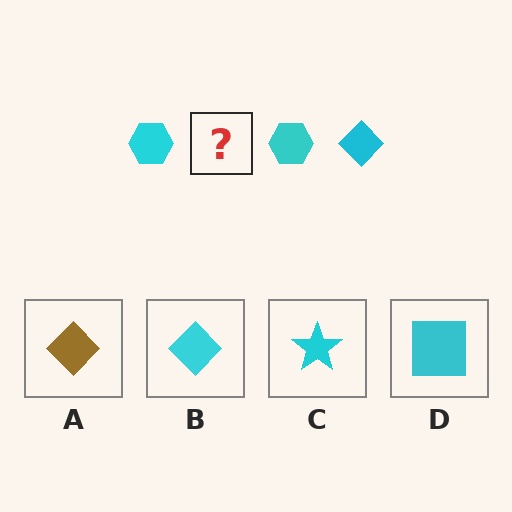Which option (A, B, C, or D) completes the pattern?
B.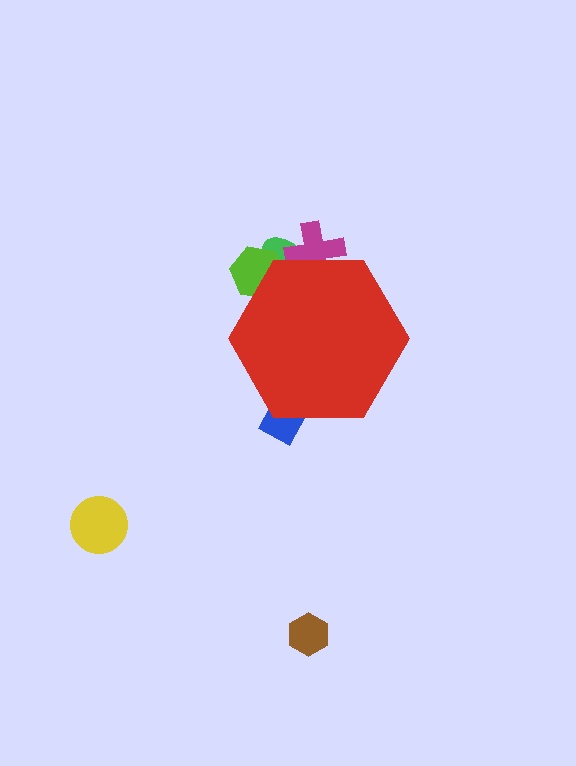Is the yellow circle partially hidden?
No, the yellow circle is fully visible.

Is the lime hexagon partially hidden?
Yes, the lime hexagon is partially hidden behind the red hexagon.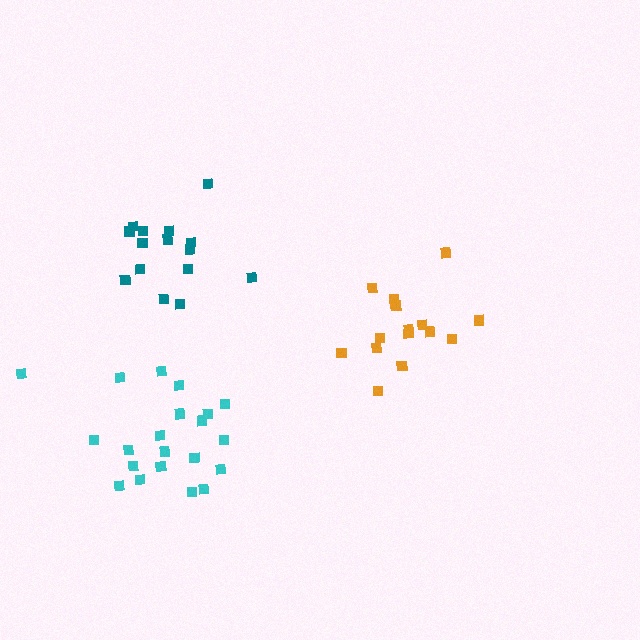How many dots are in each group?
Group 1: 21 dots, Group 2: 15 dots, Group 3: 15 dots (51 total).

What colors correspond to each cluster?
The clusters are colored: cyan, orange, teal.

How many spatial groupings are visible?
There are 3 spatial groupings.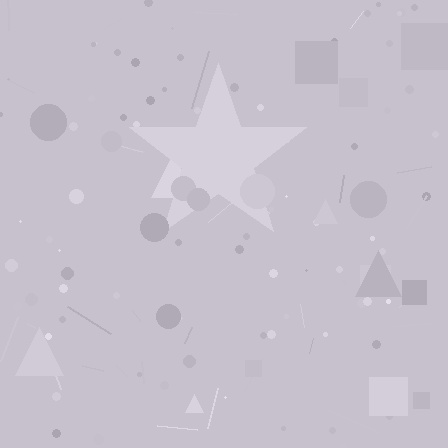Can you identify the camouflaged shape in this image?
The camouflaged shape is a star.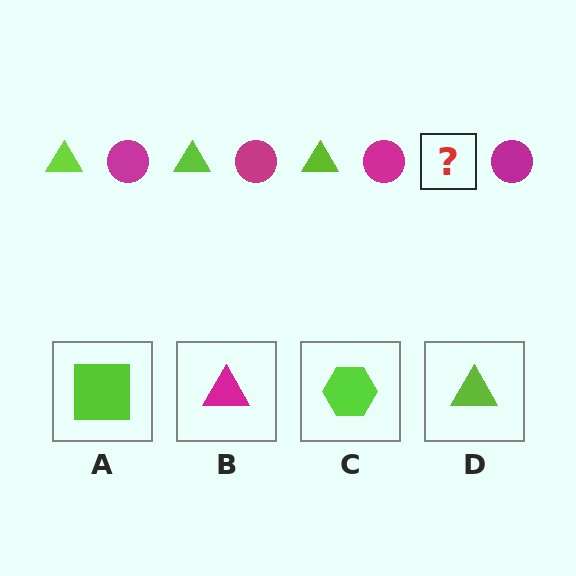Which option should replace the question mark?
Option D.